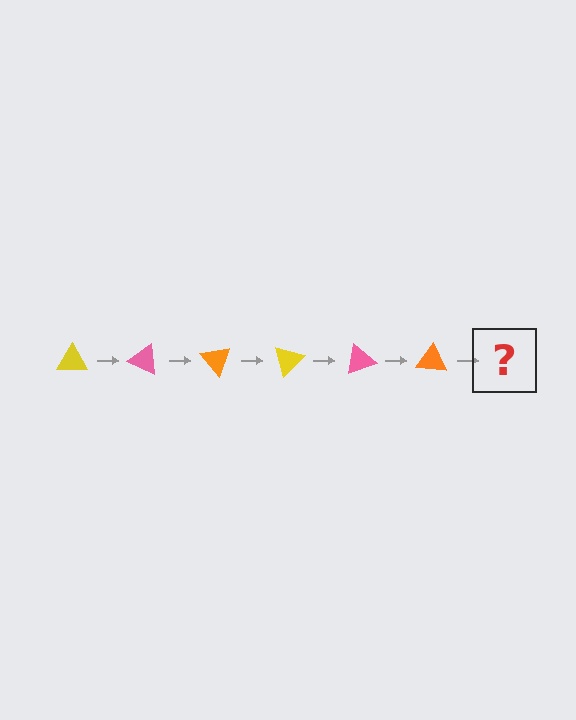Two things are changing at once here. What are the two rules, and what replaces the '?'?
The two rules are that it rotates 25 degrees each step and the color cycles through yellow, pink, and orange. The '?' should be a yellow triangle, rotated 150 degrees from the start.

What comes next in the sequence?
The next element should be a yellow triangle, rotated 150 degrees from the start.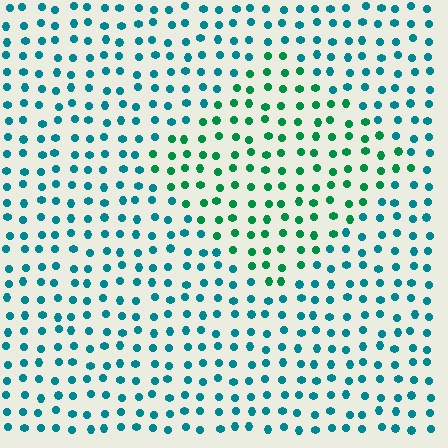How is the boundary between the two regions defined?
The boundary is defined purely by a slight shift in hue (about 35 degrees). Spacing, size, and orientation are identical on both sides.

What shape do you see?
I see a diamond.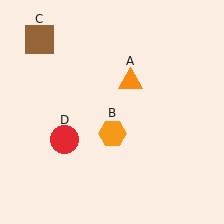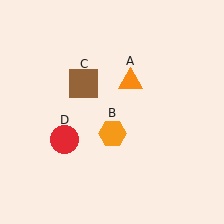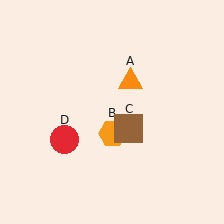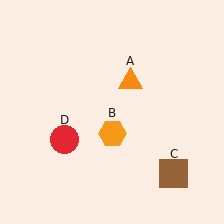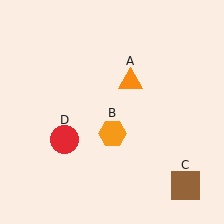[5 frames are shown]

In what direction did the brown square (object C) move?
The brown square (object C) moved down and to the right.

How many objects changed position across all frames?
1 object changed position: brown square (object C).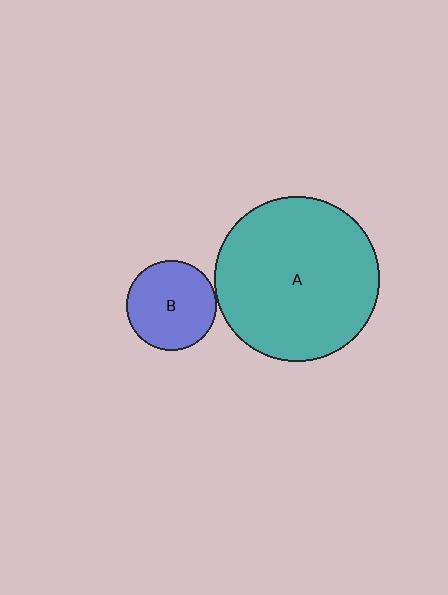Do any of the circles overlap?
No, none of the circles overlap.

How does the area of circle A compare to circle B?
Approximately 3.3 times.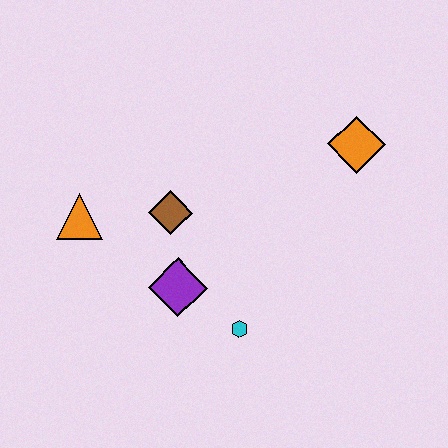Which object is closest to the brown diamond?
The purple diamond is closest to the brown diamond.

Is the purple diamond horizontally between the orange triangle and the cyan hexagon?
Yes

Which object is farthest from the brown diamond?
The orange diamond is farthest from the brown diamond.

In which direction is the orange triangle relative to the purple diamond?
The orange triangle is to the left of the purple diamond.